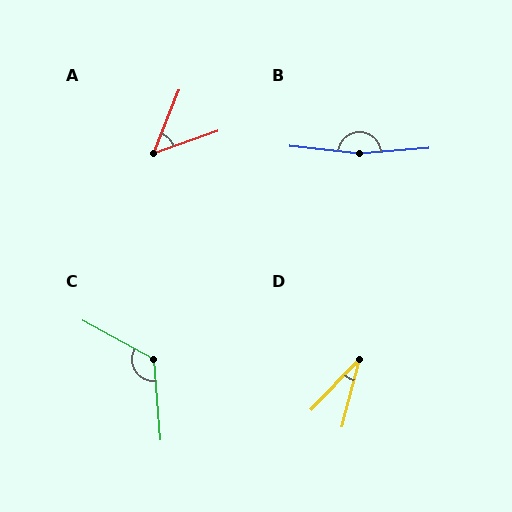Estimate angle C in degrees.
Approximately 123 degrees.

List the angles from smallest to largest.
D (30°), A (49°), C (123°), B (169°).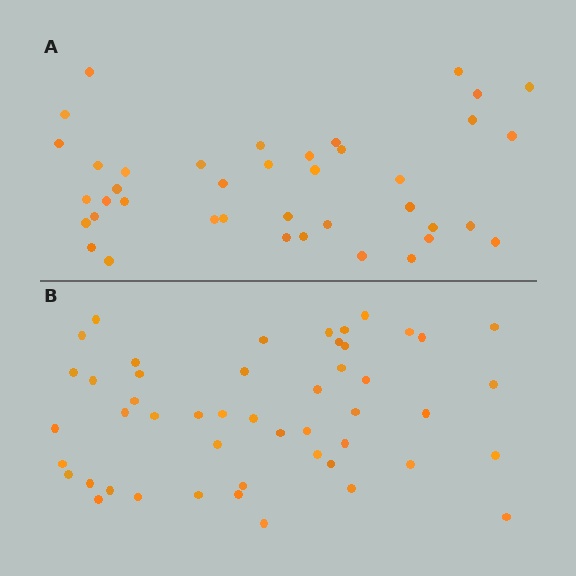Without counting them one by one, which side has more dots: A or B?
Region B (the bottom region) has more dots.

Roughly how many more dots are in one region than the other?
Region B has roughly 8 or so more dots than region A.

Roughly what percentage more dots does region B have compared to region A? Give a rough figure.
About 20% more.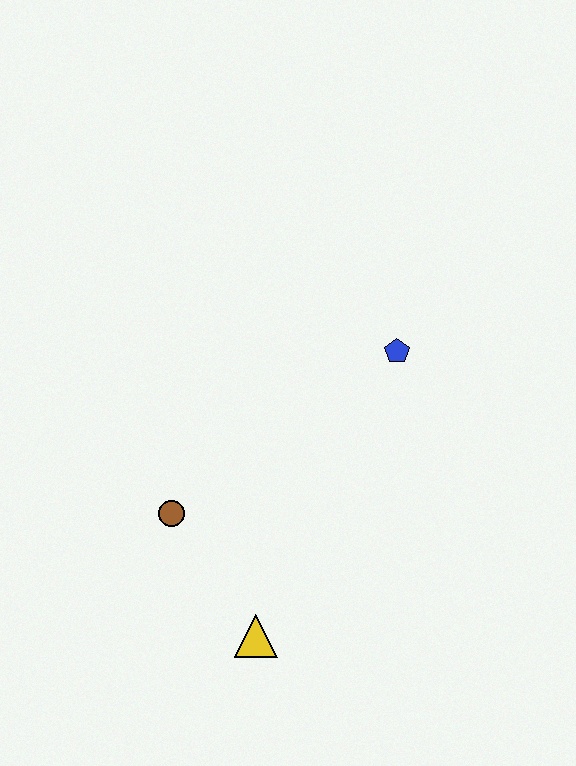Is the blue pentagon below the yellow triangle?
No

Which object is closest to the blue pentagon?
The brown circle is closest to the blue pentagon.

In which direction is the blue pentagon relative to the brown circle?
The blue pentagon is to the right of the brown circle.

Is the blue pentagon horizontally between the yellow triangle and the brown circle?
No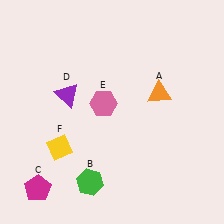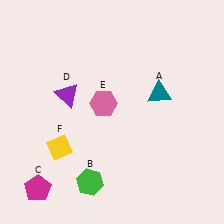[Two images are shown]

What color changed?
The triangle (A) changed from orange in Image 1 to teal in Image 2.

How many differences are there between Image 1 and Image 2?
There is 1 difference between the two images.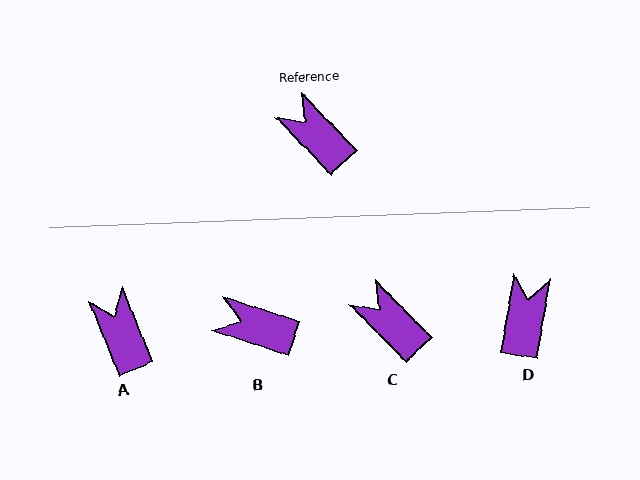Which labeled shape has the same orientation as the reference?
C.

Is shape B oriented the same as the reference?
No, it is off by about 28 degrees.